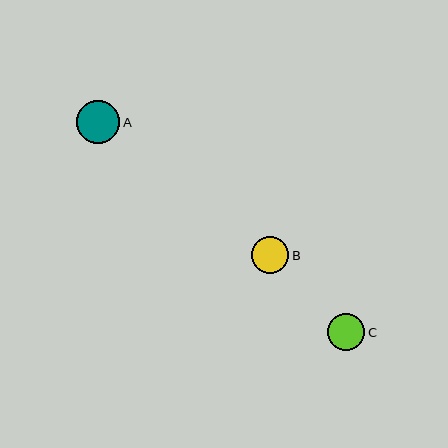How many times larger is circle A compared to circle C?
Circle A is approximately 1.2 times the size of circle C.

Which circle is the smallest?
Circle C is the smallest with a size of approximately 37 pixels.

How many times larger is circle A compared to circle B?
Circle A is approximately 1.1 times the size of circle B.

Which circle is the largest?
Circle A is the largest with a size of approximately 43 pixels.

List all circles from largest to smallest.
From largest to smallest: A, B, C.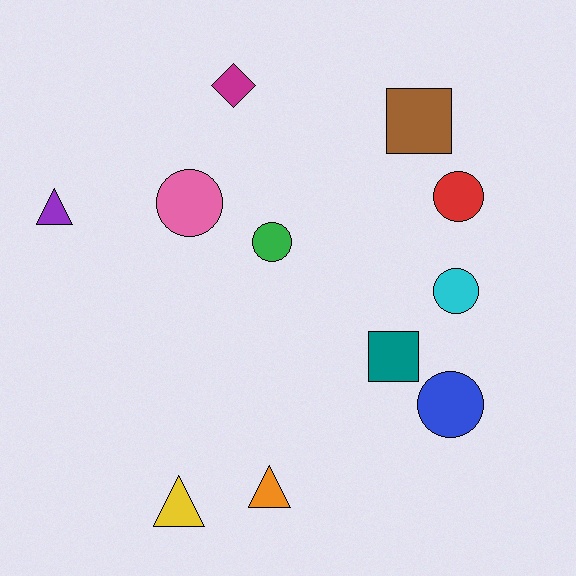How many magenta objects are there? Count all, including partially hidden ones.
There is 1 magenta object.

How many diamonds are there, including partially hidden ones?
There is 1 diamond.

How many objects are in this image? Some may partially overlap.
There are 11 objects.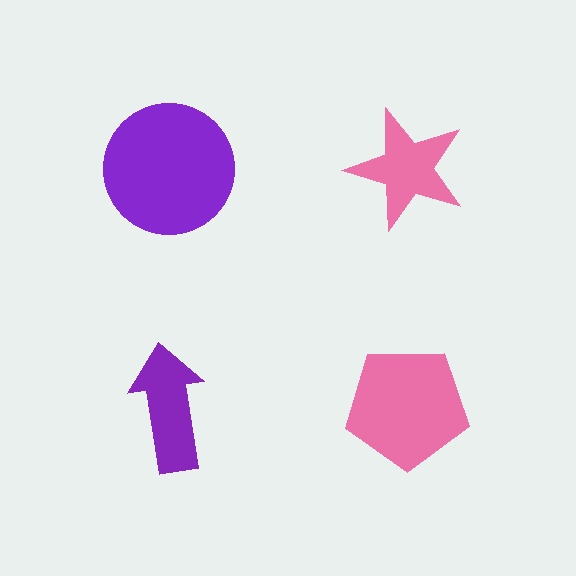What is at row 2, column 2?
A pink pentagon.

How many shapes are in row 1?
2 shapes.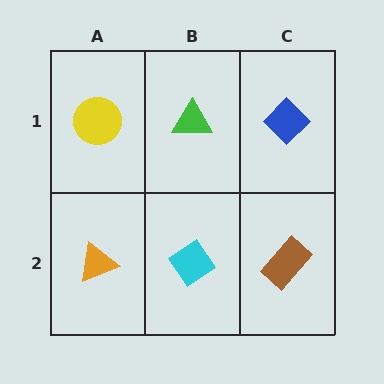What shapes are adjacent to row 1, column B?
A cyan diamond (row 2, column B), a yellow circle (row 1, column A), a blue diamond (row 1, column C).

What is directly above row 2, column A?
A yellow circle.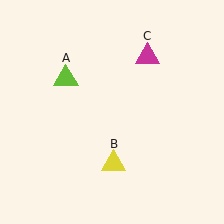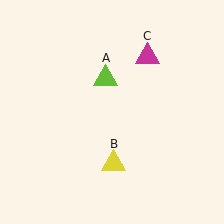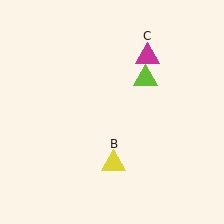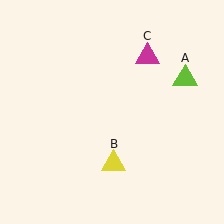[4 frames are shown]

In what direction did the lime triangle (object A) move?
The lime triangle (object A) moved right.